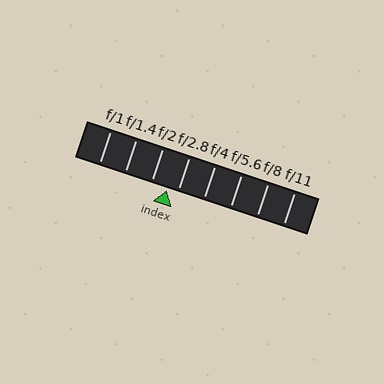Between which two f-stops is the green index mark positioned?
The index mark is between f/2 and f/2.8.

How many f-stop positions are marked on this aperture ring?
There are 8 f-stop positions marked.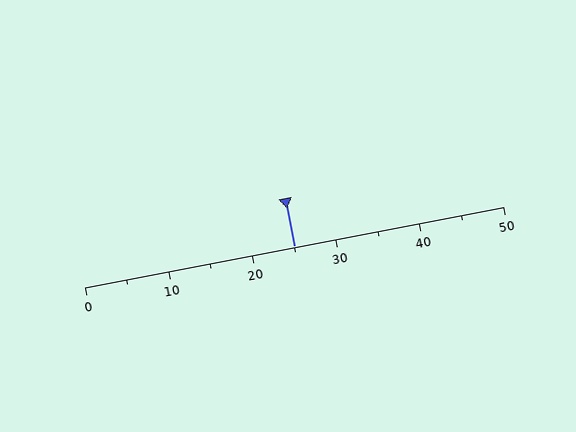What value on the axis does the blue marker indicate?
The marker indicates approximately 25.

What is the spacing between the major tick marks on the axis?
The major ticks are spaced 10 apart.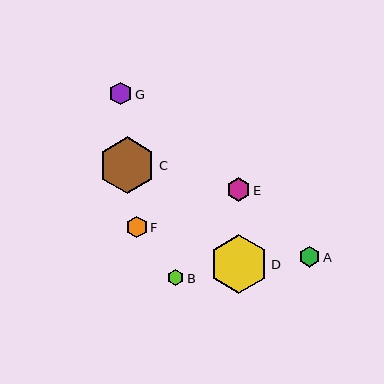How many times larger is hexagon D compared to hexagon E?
Hexagon D is approximately 2.5 times the size of hexagon E.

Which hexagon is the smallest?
Hexagon B is the smallest with a size of approximately 16 pixels.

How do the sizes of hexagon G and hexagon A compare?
Hexagon G and hexagon A are approximately the same size.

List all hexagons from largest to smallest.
From largest to smallest: D, C, E, G, F, A, B.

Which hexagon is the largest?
Hexagon D is the largest with a size of approximately 58 pixels.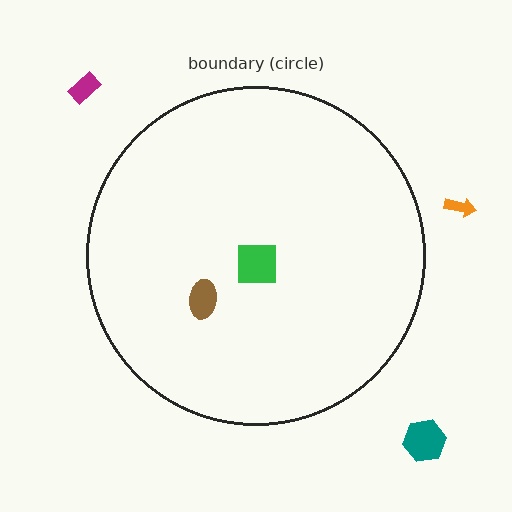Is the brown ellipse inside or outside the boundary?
Inside.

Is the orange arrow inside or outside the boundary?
Outside.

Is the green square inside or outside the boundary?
Inside.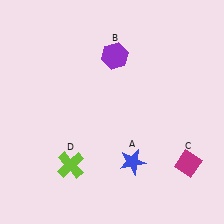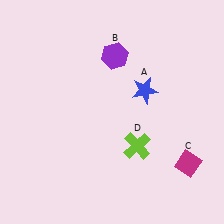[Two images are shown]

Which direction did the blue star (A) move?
The blue star (A) moved up.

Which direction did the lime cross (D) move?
The lime cross (D) moved right.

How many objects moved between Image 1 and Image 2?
2 objects moved between the two images.